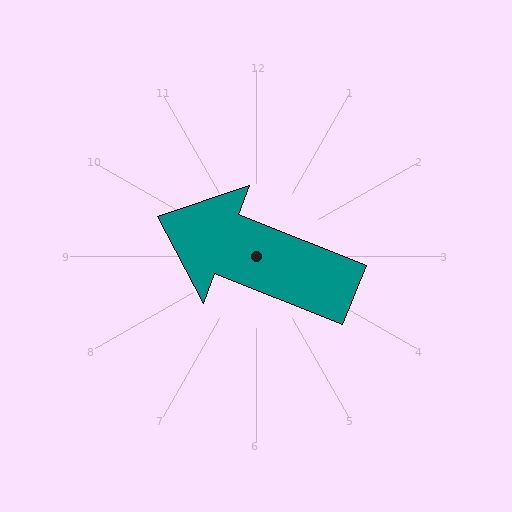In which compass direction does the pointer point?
West.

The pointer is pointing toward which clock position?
Roughly 10 o'clock.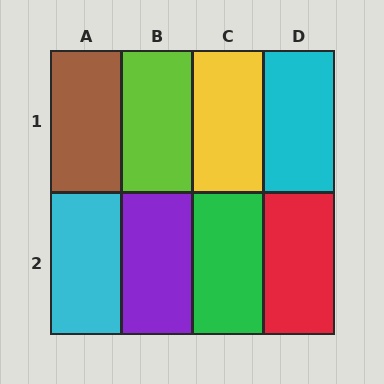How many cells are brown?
1 cell is brown.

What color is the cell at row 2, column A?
Cyan.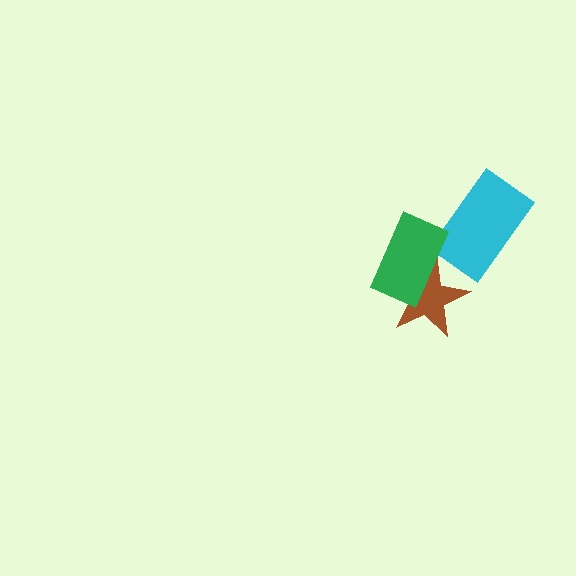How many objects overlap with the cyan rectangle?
1 object overlaps with the cyan rectangle.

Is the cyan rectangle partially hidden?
Yes, it is partially covered by another shape.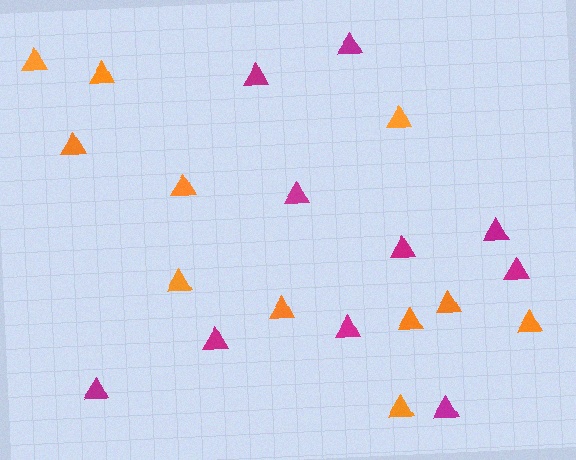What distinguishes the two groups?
There are 2 groups: one group of magenta triangles (10) and one group of orange triangles (11).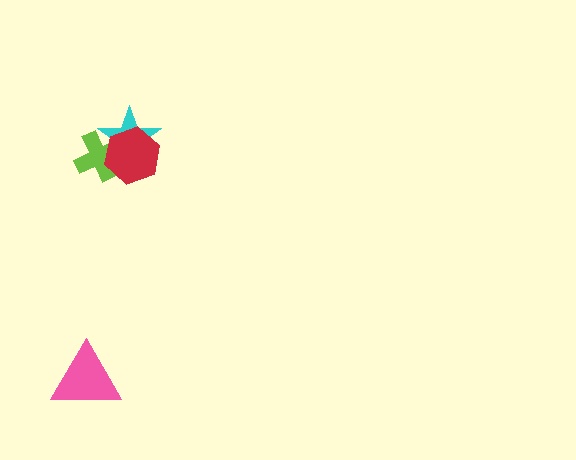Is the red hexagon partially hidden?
No, no other shape covers it.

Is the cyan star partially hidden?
Yes, it is partially covered by another shape.